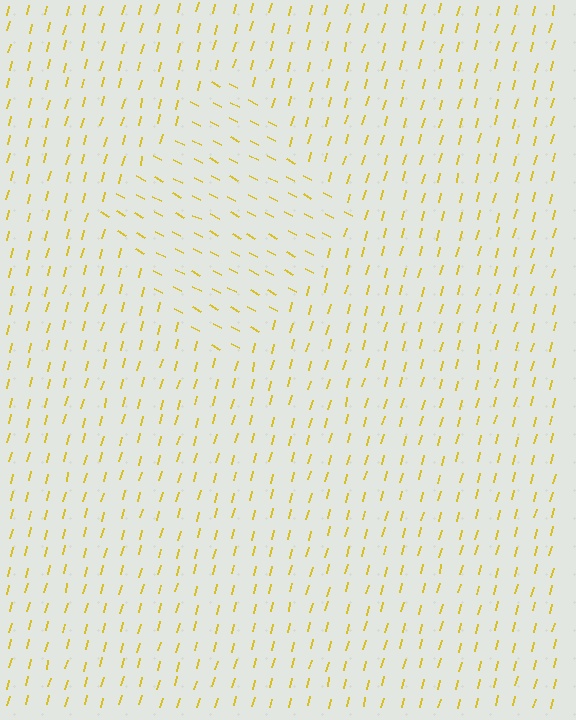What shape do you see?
I see a diamond.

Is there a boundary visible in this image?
Yes, there is a texture boundary formed by a change in line orientation.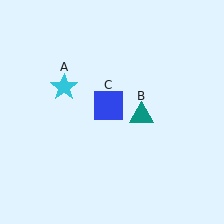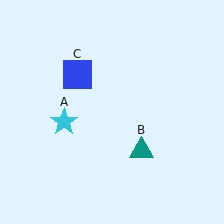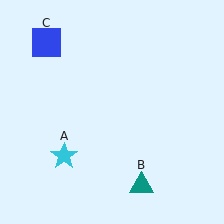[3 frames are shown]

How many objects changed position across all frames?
3 objects changed position: cyan star (object A), teal triangle (object B), blue square (object C).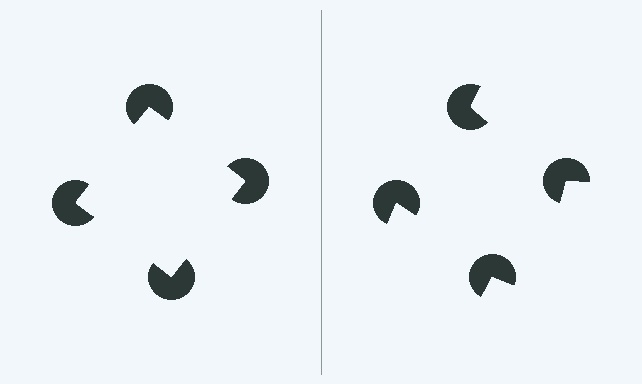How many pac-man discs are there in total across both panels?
8 — 4 on each side.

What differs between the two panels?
The pac-man discs are positioned identically on both sides; only the wedge orientations differ. On the left they align to a square; on the right they are misaligned.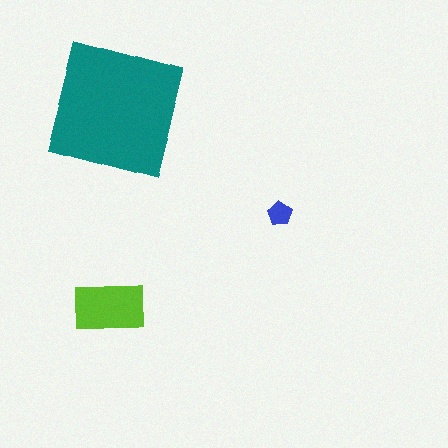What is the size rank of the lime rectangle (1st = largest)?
2nd.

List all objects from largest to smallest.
The teal square, the lime rectangle, the blue pentagon.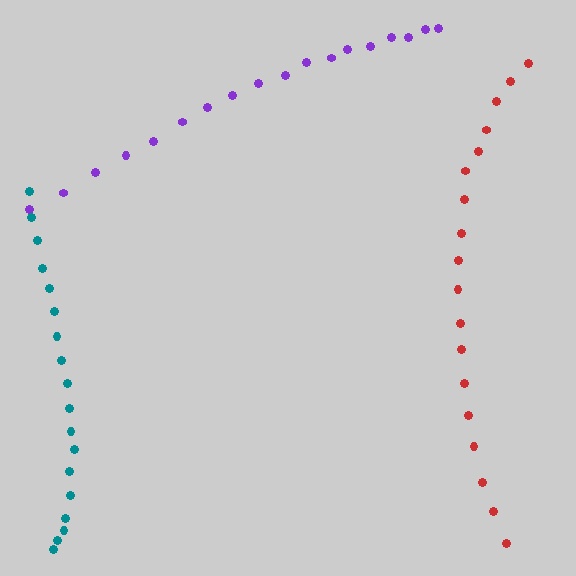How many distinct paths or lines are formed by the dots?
There are 3 distinct paths.